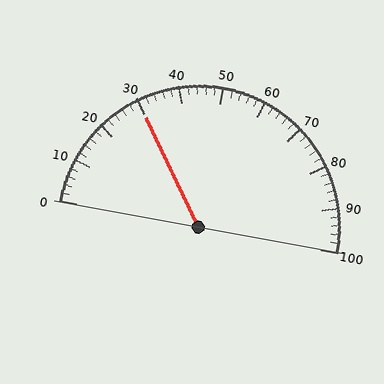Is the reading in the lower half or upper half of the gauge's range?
The reading is in the lower half of the range (0 to 100).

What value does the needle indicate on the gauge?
The needle indicates approximately 30.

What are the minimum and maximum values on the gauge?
The gauge ranges from 0 to 100.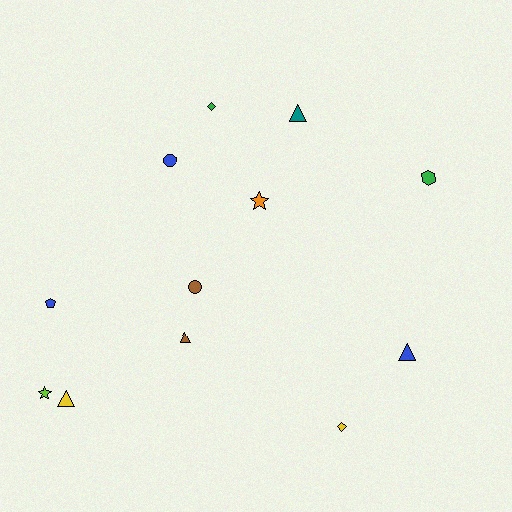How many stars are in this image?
There are 2 stars.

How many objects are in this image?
There are 12 objects.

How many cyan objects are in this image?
There are no cyan objects.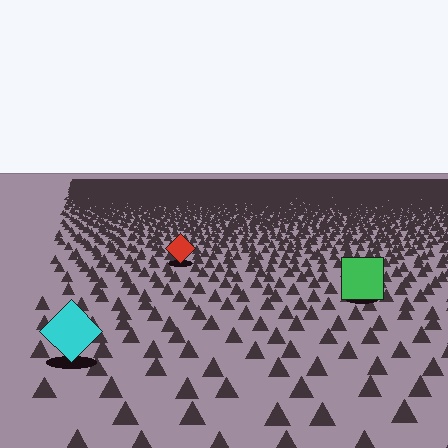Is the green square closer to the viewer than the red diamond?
Yes. The green square is closer — you can tell from the texture gradient: the ground texture is coarser near it.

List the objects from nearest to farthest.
From nearest to farthest: the cyan diamond, the green square, the red diamond.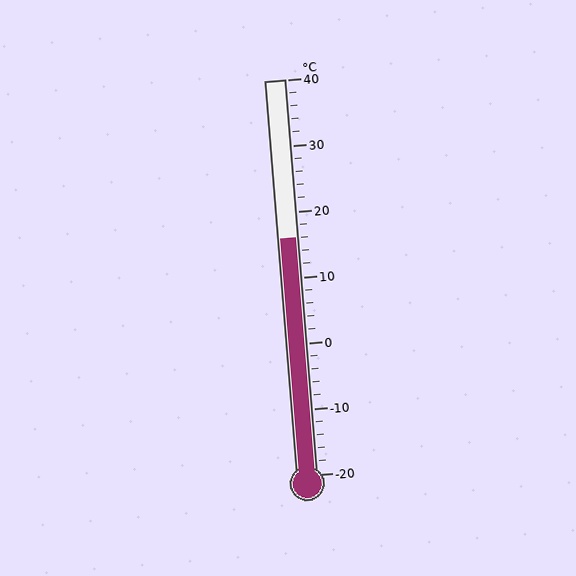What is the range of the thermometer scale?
The thermometer scale ranges from -20°C to 40°C.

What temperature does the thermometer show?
The thermometer shows approximately 16°C.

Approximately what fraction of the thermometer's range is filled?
The thermometer is filled to approximately 60% of its range.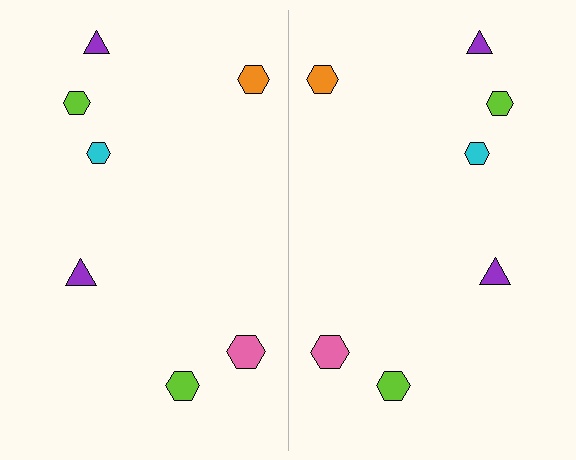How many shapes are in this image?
There are 14 shapes in this image.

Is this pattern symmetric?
Yes, this pattern has bilateral (reflection) symmetry.